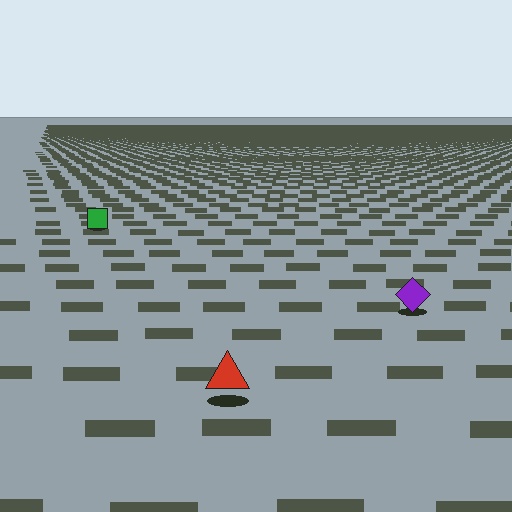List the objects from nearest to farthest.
From nearest to farthest: the red triangle, the purple diamond, the green square.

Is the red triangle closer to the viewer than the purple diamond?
Yes. The red triangle is closer — you can tell from the texture gradient: the ground texture is coarser near it.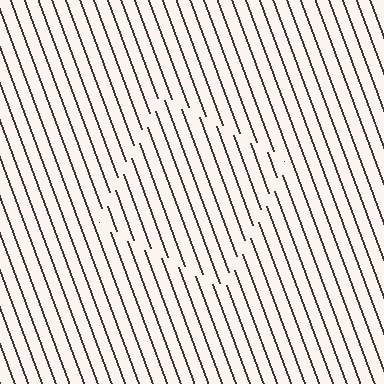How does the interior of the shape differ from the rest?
The interior of the shape contains the same grating, shifted by half a period — the contour is defined by the phase discontinuity where line-ends from the inner and outer gratings abut.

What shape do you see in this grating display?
An illusory square. The interior of the shape contains the same grating, shifted by half a period — the contour is defined by the phase discontinuity where line-ends from the inner and outer gratings abut.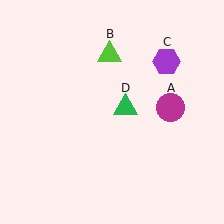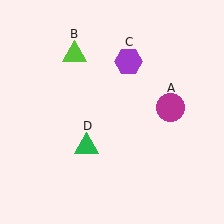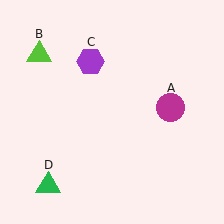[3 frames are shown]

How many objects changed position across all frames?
3 objects changed position: lime triangle (object B), purple hexagon (object C), green triangle (object D).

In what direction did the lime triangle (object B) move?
The lime triangle (object B) moved left.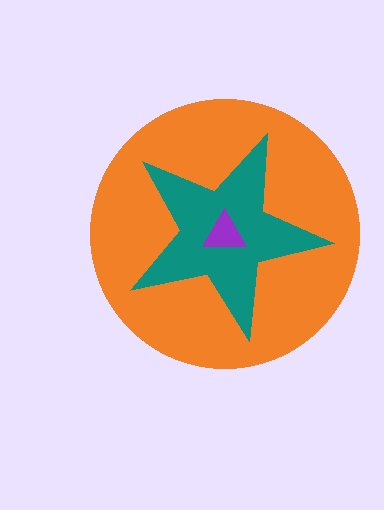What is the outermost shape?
The orange circle.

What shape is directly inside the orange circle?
The teal star.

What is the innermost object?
The purple triangle.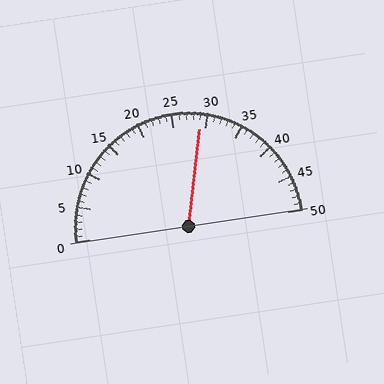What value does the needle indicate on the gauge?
The needle indicates approximately 29.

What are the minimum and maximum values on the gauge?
The gauge ranges from 0 to 50.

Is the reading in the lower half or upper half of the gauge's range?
The reading is in the upper half of the range (0 to 50).